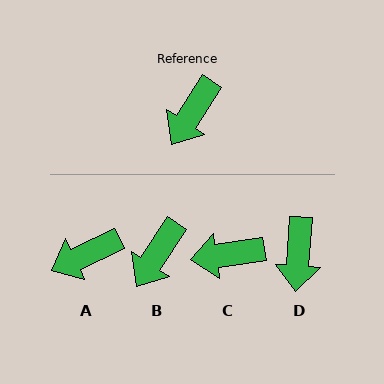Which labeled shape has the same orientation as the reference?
B.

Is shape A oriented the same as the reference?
No, it is off by about 32 degrees.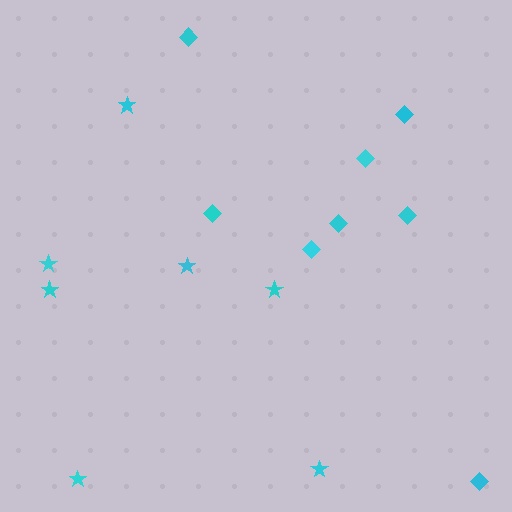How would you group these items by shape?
There are 2 groups: one group of diamonds (8) and one group of stars (7).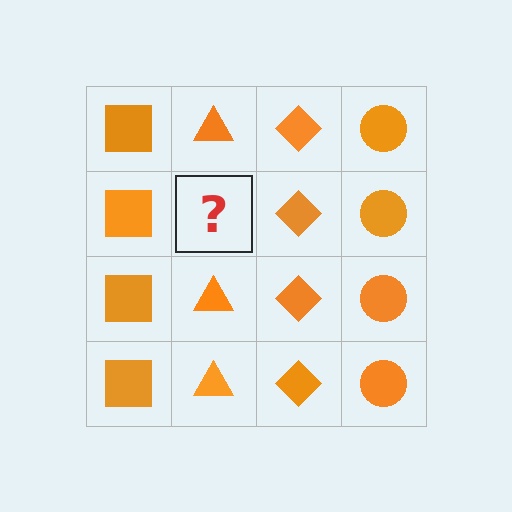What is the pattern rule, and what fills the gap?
The rule is that each column has a consistent shape. The gap should be filled with an orange triangle.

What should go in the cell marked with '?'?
The missing cell should contain an orange triangle.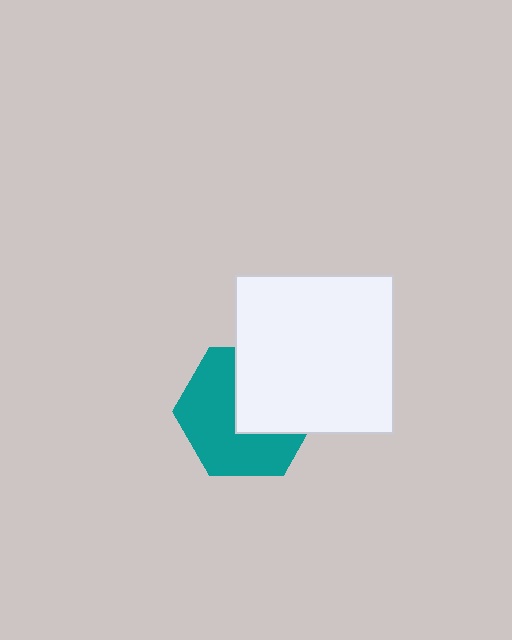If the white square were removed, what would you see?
You would see the complete teal hexagon.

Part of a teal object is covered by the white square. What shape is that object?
It is a hexagon.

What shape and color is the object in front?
The object in front is a white square.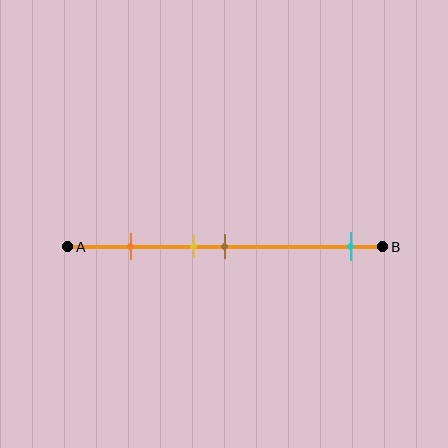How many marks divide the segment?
There are 4 marks dividing the segment.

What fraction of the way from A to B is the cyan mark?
The cyan mark is approximately 90% (0.9) of the way from A to B.